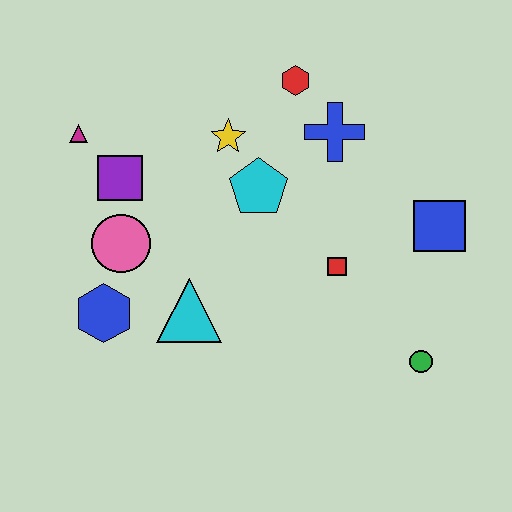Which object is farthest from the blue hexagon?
The blue square is farthest from the blue hexagon.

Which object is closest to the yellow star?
The cyan pentagon is closest to the yellow star.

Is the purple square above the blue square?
Yes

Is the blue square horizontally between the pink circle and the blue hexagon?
No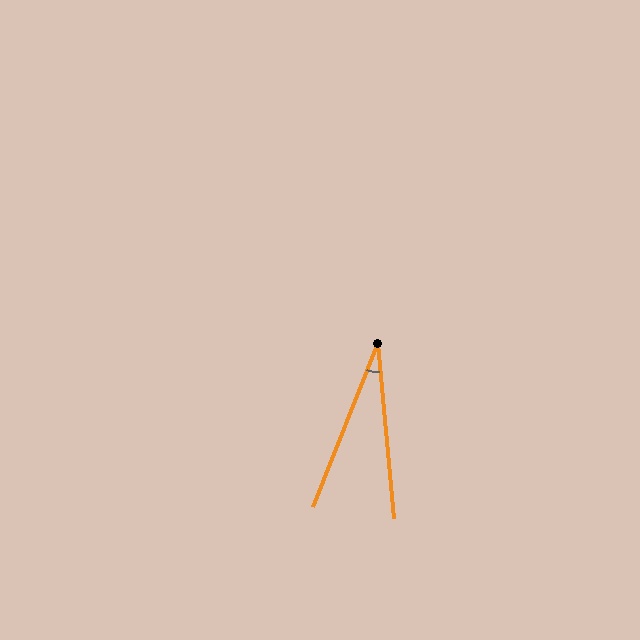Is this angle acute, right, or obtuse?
It is acute.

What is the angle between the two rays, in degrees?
Approximately 27 degrees.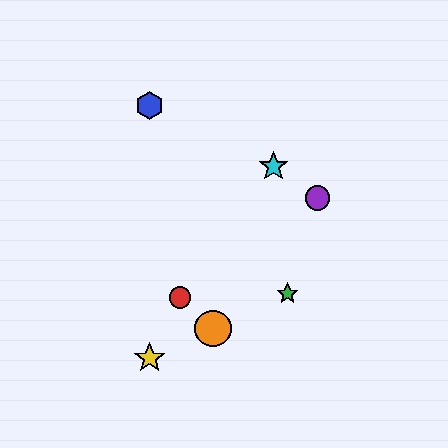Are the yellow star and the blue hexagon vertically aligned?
Yes, both are at x≈150.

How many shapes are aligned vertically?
2 shapes (the blue hexagon, the yellow star) are aligned vertically.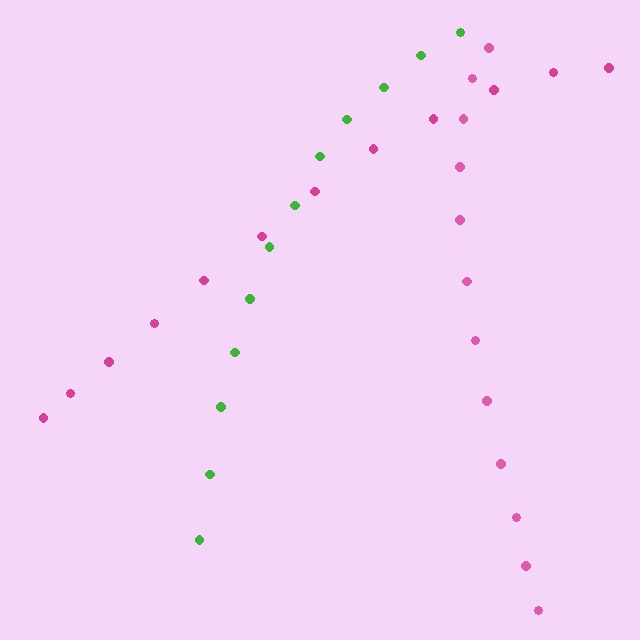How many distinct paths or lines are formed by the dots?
There are 3 distinct paths.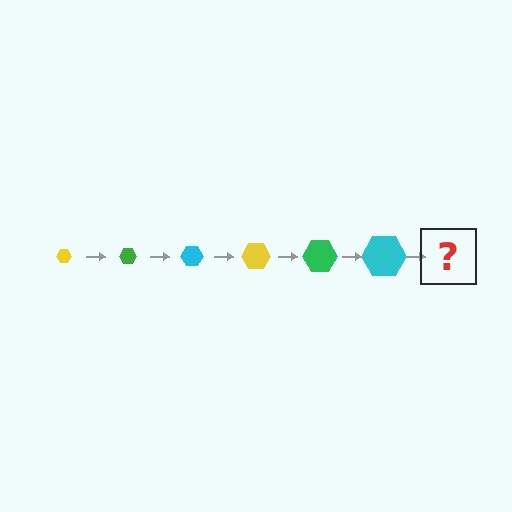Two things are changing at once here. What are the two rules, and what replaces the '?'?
The two rules are that the hexagon grows larger each step and the color cycles through yellow, green, and cyan. The '?' should be a yellow hexagon, larger than the previous one.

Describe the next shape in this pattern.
It should be a yellow hexagon, larger than the previous one.